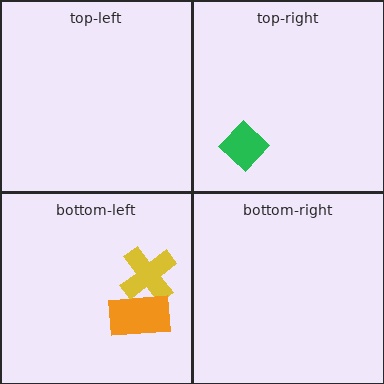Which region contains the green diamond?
The top-right region.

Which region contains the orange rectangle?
The bottom-left region.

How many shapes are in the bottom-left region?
2.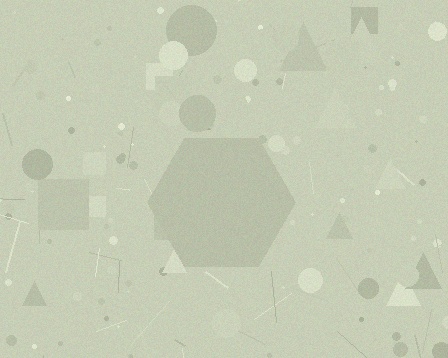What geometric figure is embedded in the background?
A hexagon is embedded in the background.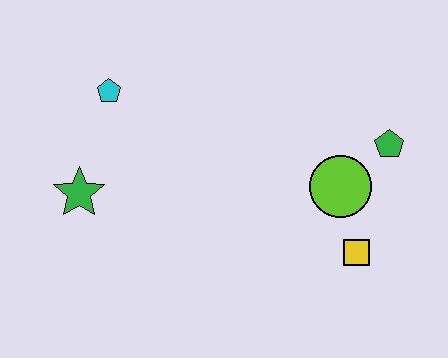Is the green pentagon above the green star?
Yes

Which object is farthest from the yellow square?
The cyan pentagon is farthest from the yellow square.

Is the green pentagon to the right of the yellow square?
Yes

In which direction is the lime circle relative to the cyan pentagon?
The lime circle is to the right of the cyan pentagon.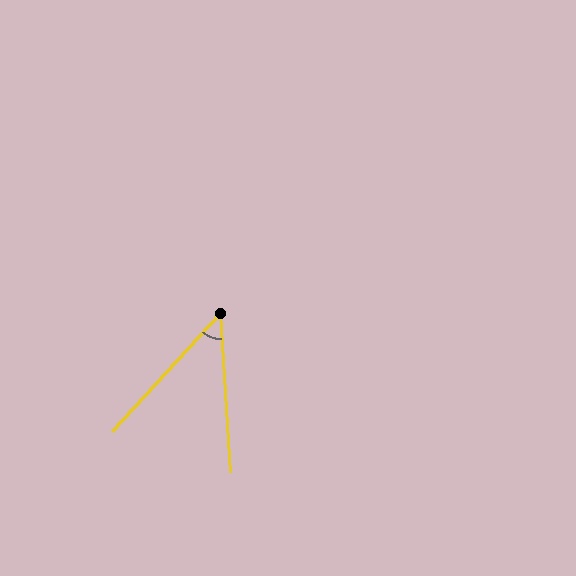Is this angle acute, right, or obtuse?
It is acute.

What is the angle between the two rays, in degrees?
Approximately 46 degrees.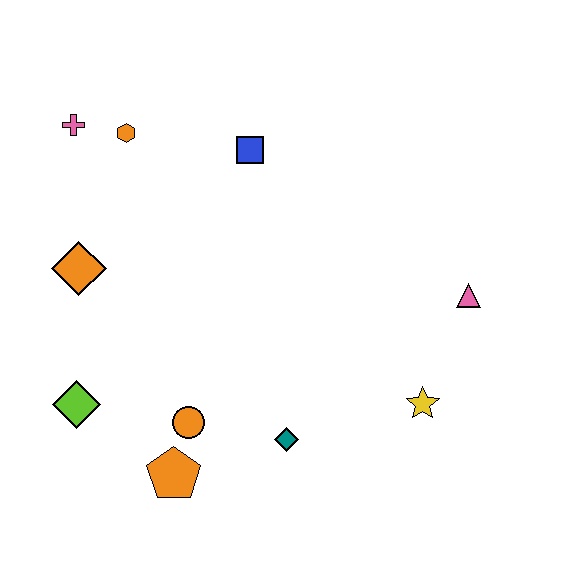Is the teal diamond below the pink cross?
Yes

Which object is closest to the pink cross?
The orange hexagon is closest to the pink cross.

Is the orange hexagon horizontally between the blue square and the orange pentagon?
No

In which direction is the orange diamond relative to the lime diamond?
The orange diamond is above the lime diamond.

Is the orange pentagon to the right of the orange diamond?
Yes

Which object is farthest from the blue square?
The orange pentagon is farthest from the blue square.